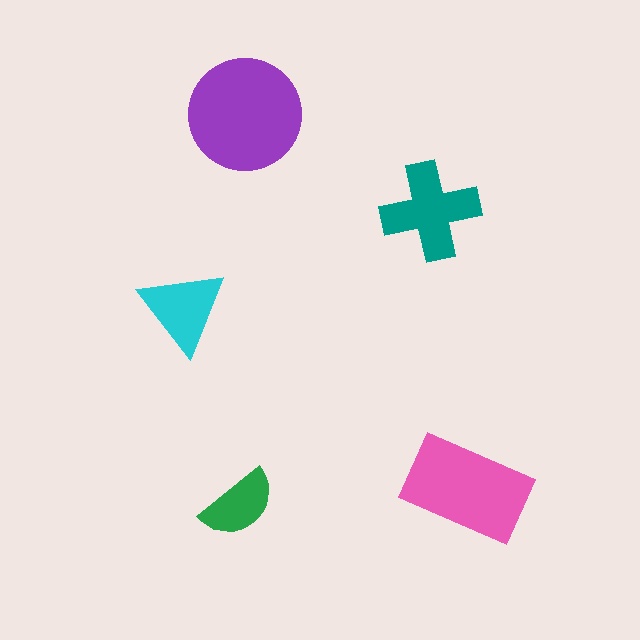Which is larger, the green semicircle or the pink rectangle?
The pink rectangle.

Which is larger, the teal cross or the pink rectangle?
The pink rectangle.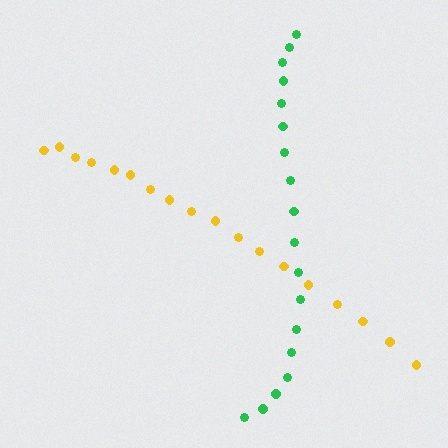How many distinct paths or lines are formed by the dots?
There are 2 distinct paths.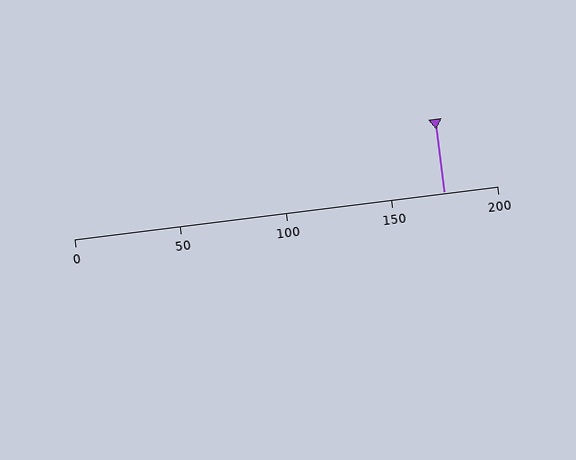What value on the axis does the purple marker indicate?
The marker indicates approximately 175.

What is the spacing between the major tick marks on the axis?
The major ticks are spaced 50 apart.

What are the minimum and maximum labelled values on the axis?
The axis runs from 0 to 200.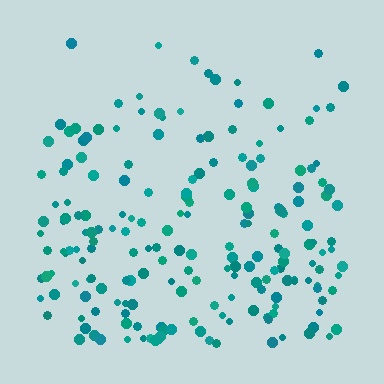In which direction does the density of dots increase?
From top to bottom, with the bottom side densest.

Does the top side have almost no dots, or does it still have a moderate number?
Still a moderate number, just noticeably fewer than the bottom.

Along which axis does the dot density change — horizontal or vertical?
Vertical.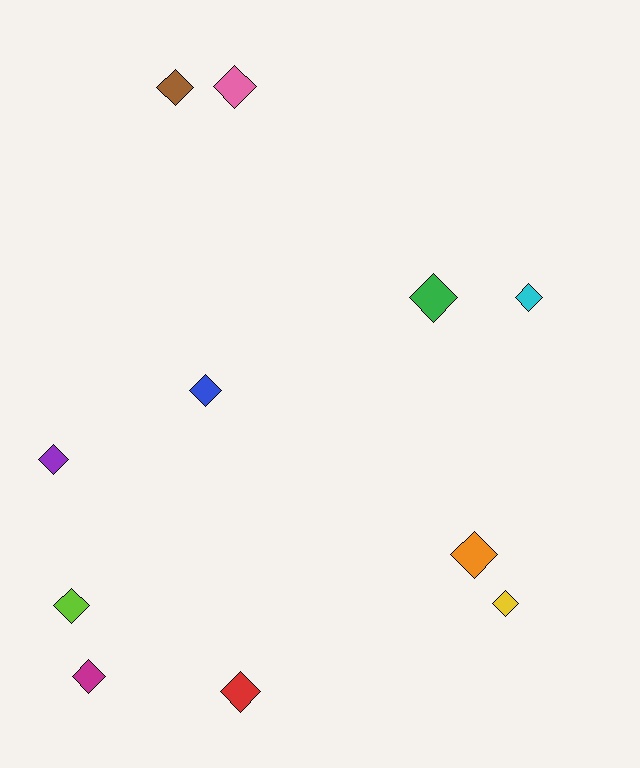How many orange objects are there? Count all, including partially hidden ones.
There is 1 orange object.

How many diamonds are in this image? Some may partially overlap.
There are 11 diamonds.